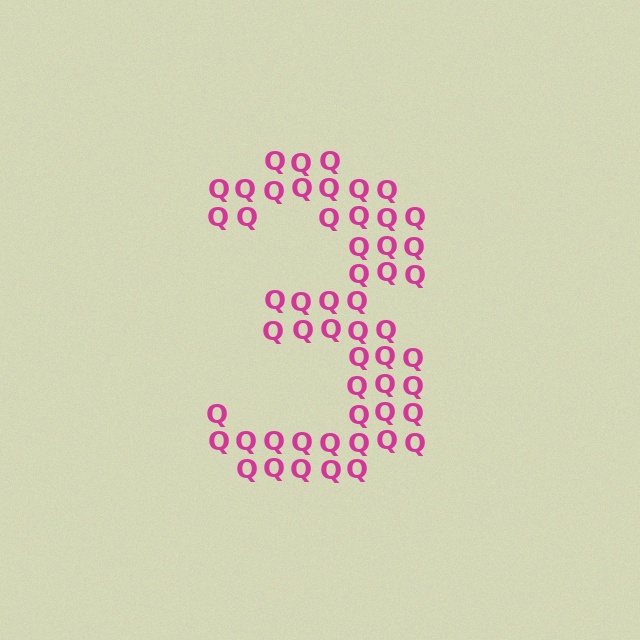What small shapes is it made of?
It is made of small letter Q's.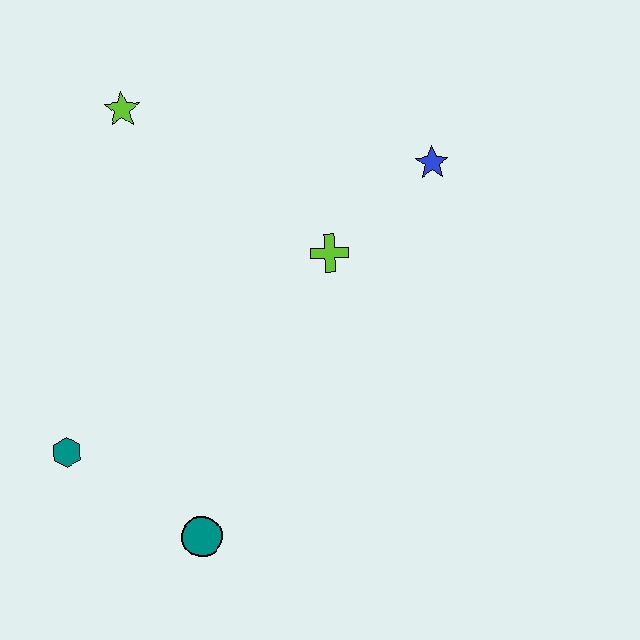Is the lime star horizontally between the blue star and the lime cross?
No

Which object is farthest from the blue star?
The teal hexagon is farthest from the blue star.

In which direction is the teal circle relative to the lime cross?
The teal circle is below the lime cross.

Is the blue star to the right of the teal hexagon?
Yes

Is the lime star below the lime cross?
No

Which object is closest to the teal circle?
The teal hexagon is closest to the teal circle.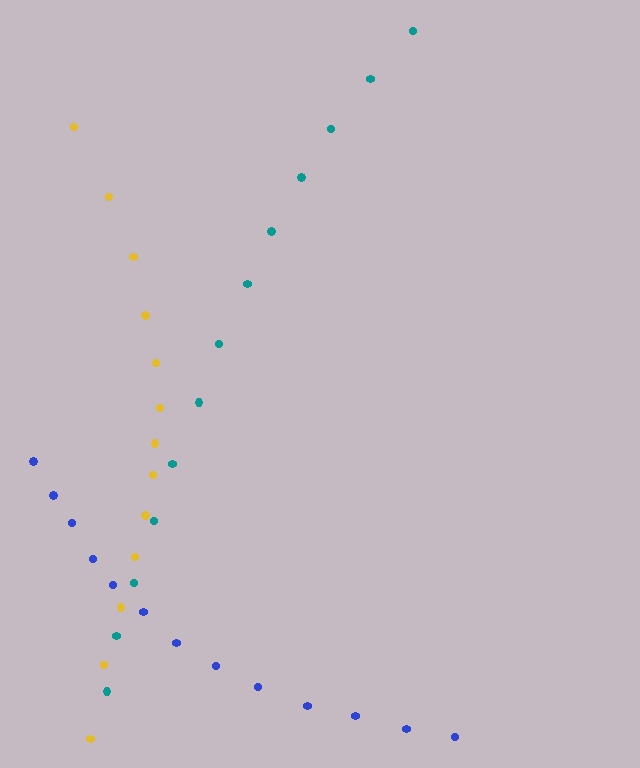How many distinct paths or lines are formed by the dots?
There are 3 distinct paths.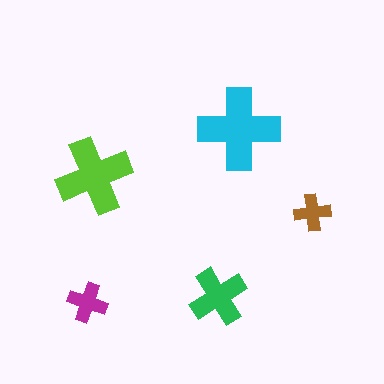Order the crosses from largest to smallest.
the cyan one, the lime one, the green one, the magenta one, the brown one.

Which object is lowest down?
The magenta cross is bottommost.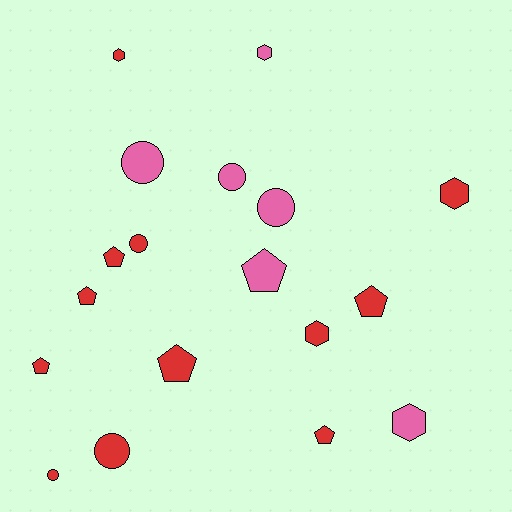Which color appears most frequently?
Red, with 12 objects.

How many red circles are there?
There are 3 red circles.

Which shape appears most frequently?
Pentagon, with 7 objects.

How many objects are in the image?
There are 18 objects.